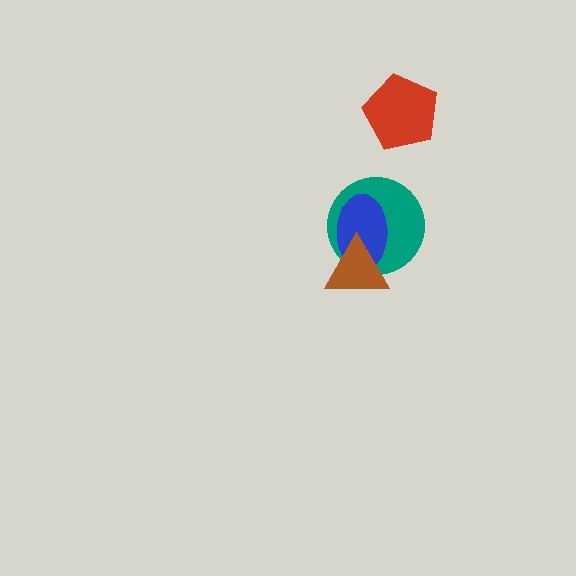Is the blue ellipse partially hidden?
Yes, it is partially covered by another shape.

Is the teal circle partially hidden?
Yes, it is partially covered by another shape.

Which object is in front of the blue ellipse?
The brown triangle is in front of the blue ellipse.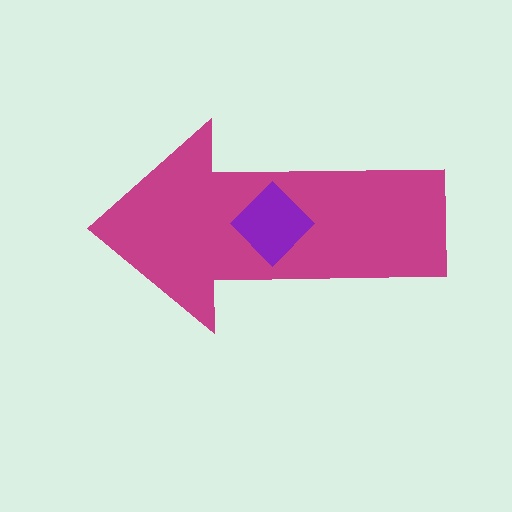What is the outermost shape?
The magenta arrow.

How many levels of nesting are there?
2.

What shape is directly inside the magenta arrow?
The purple diamond.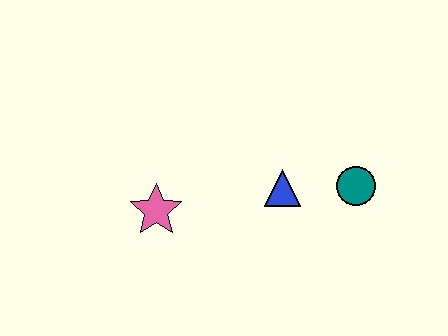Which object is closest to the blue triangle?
The teal circle is closest to the blue triangle.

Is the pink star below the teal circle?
Yes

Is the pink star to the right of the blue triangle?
No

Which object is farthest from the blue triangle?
The pink star is farthest from the blue triangle.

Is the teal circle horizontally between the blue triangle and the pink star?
No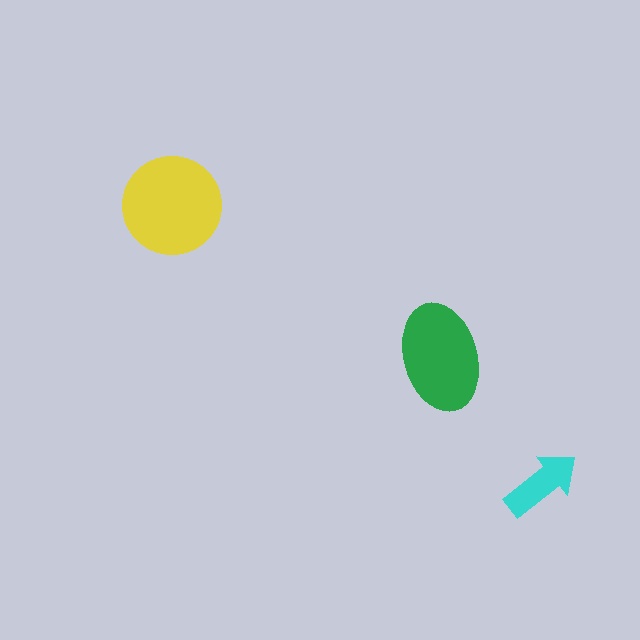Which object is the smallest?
The cyan arrow.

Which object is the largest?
The yellow circle.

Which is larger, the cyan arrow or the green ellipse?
The green ellipse.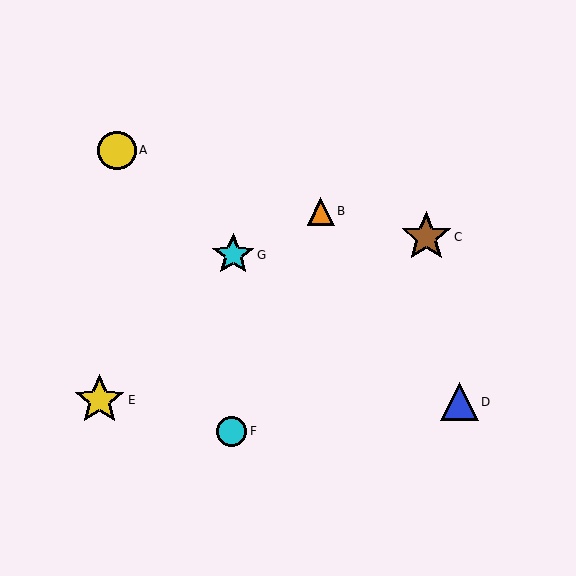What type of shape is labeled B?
Shape B is an orange triangle.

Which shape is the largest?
The yellow star (labeled E) is the largest.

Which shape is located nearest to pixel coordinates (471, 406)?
The blue triangle (labeled D) at (459, 402) is nearest to that location.